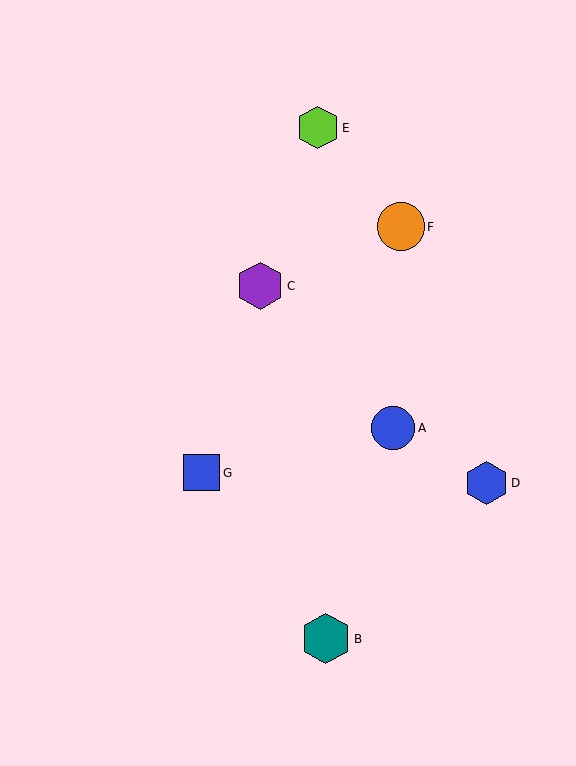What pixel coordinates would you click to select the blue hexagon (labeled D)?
Click at (486, 483) to select the blue hexagon D.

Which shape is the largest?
The teal hexagon (labeled B) is the largest.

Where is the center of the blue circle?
The center of the blue circle is at (393, 428).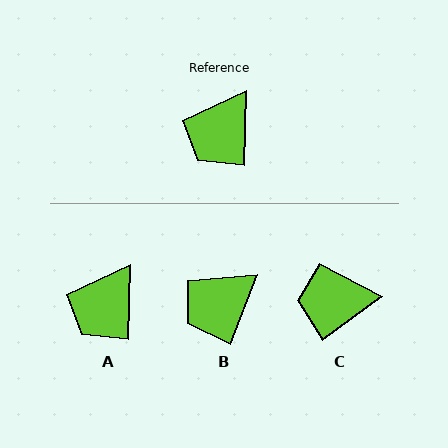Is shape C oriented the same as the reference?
No, it is off by about 52 degrees.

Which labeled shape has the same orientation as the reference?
A.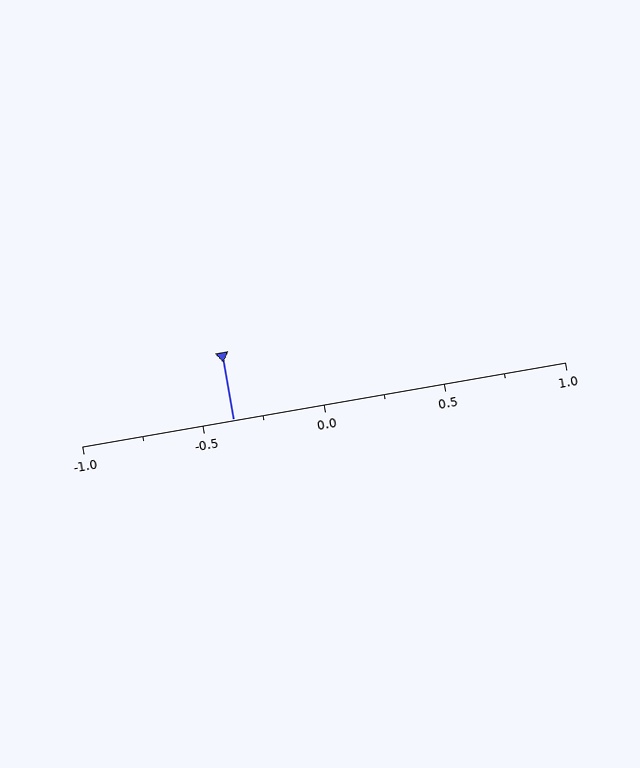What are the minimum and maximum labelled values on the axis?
The axis runs from -1.0 to 1.0.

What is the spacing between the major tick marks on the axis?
The major ticks are spaced 0.5 apart.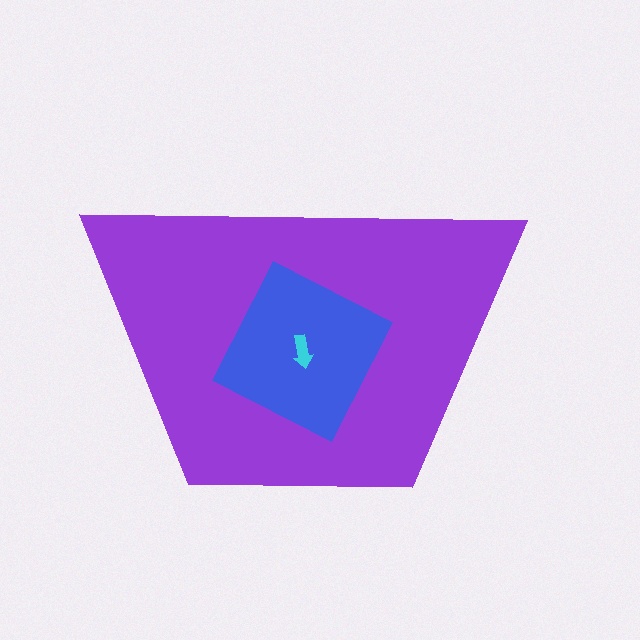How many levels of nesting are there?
3.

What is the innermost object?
The cyan arrow.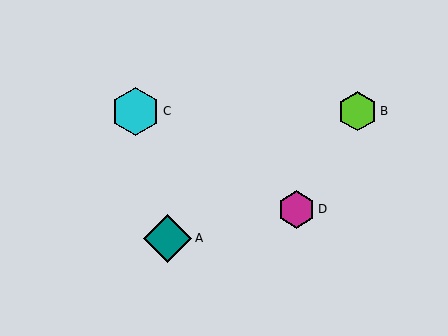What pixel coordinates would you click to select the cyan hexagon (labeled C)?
Click at (136, 111) to select the cyan hexagon C.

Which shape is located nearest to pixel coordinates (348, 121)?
The lime hexagon (labeled B) at (358, 111) is nearest to that location.